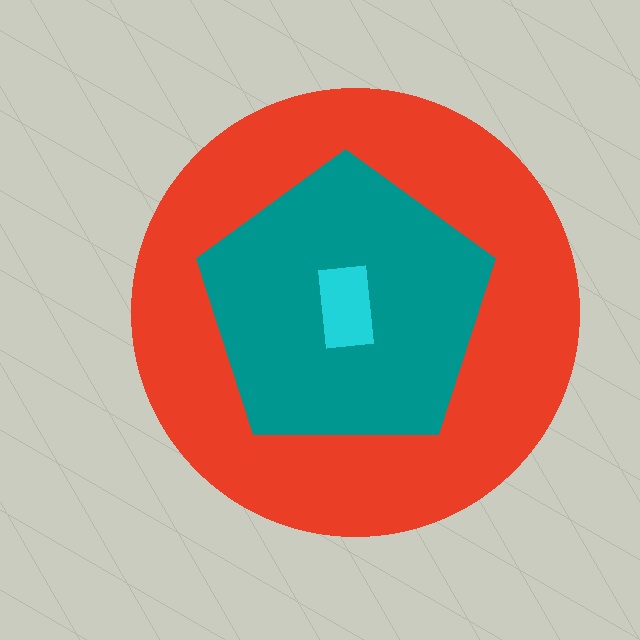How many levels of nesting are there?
3.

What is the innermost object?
The cyan rectangle.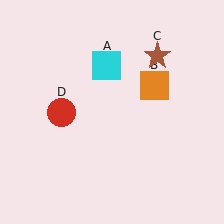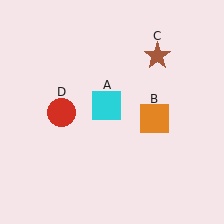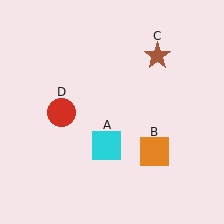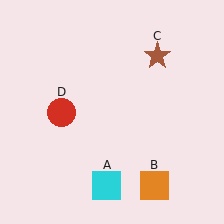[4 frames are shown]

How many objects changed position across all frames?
2 objects changed position: cyan square (object A), orange square (object B).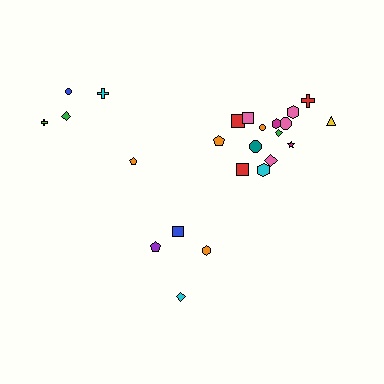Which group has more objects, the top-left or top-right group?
The top-right group.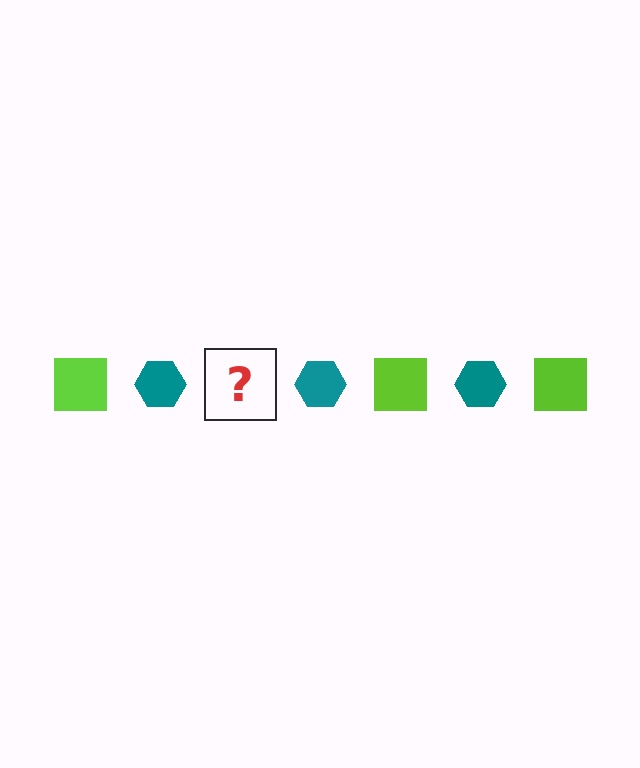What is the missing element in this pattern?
The missing element is a lime square.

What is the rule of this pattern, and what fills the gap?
The rule is that the pattern alternates between lime square and teal hexagon. The gap should be filled with a lime square.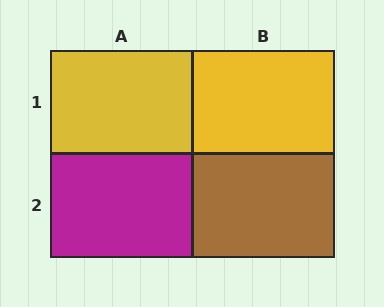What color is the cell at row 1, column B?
Yellow.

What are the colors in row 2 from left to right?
Magenta, brown.